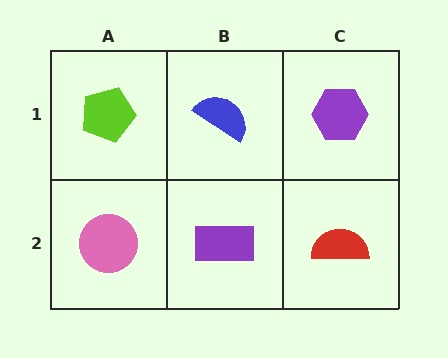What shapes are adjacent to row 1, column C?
A red semicircle (row 2, column C), a blue semicircle (row 1, column B).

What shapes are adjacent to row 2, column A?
A lime pentagon (row 1, column A), a purple rectangle (row 2, column B).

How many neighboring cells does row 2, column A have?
2.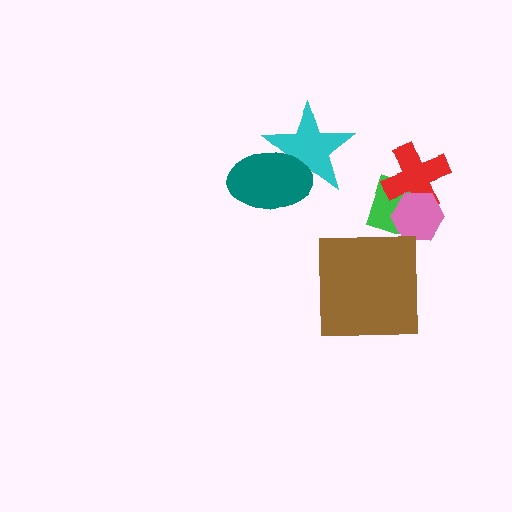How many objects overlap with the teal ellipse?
1 object overlaps with the teal ellipse.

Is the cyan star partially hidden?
Yes, it is partially covered by another shape.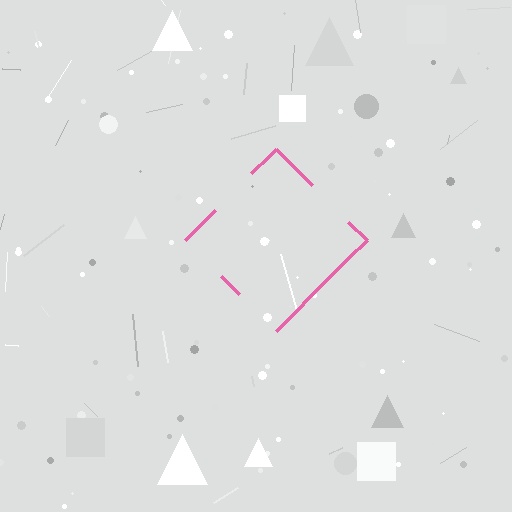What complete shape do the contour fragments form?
The contour fragments form a diamond.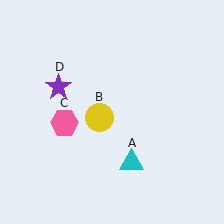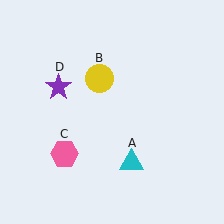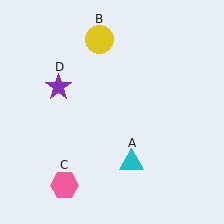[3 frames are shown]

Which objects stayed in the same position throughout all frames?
Cyan triangle (object A) and purple star (object D) remained stationary.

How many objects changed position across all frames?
2 objects changed position: yellow circle (object B), pink hexagon (object C).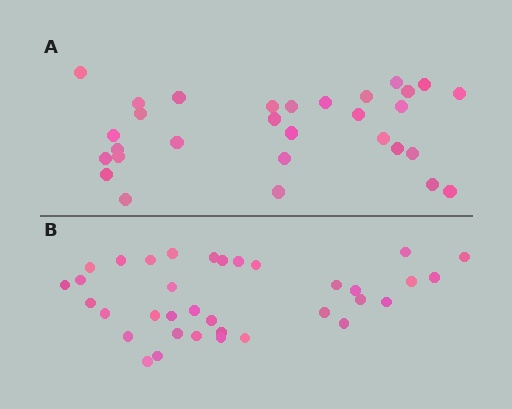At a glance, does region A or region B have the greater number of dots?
Region B (the bottom region) has more dots.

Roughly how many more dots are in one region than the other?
Region B has about 5 more dots than region A.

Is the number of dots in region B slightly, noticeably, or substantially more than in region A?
Region B has only slightly more — the two regions are fairly close. The ratio is roughly 1.2 to 1.